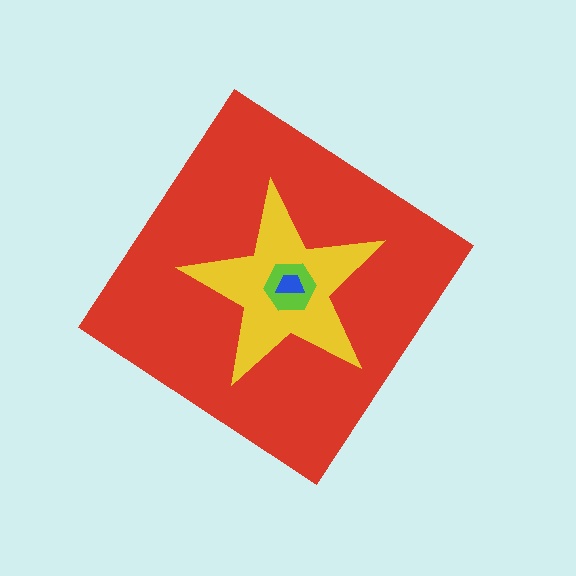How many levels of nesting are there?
4.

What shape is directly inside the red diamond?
The yellow star.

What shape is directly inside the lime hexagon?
The blue trapezoid.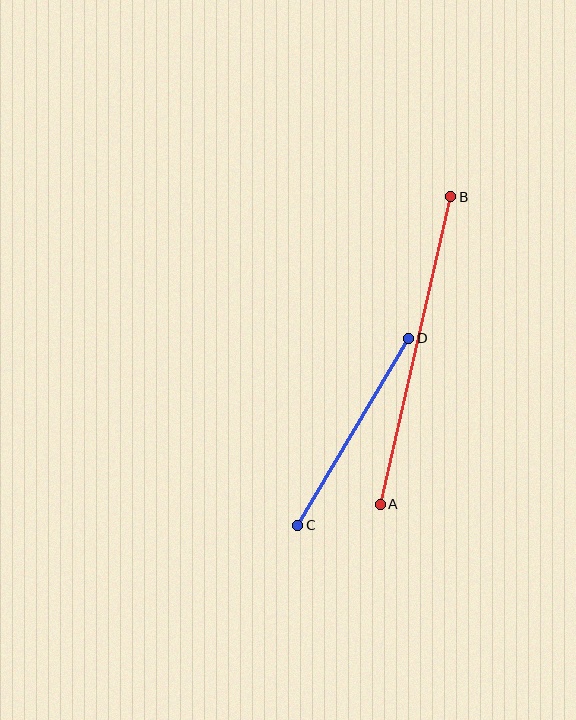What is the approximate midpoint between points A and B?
The midpoint is at approximately (416, 350) pixels.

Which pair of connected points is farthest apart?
Points A and B are farthest apart.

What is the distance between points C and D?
The distance is approximately 218 pixels.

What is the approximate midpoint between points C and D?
The midpoint is at approximately (353, 432) pixels.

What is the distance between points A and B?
The distance is approximately 316 pixels.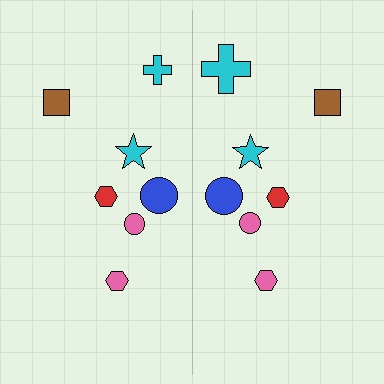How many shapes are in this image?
There are 14 shapes in this image.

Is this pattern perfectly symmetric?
No, the pattern is not perfectly symmetric. The cyan cross on the right side has a different size than its mirror counterpart.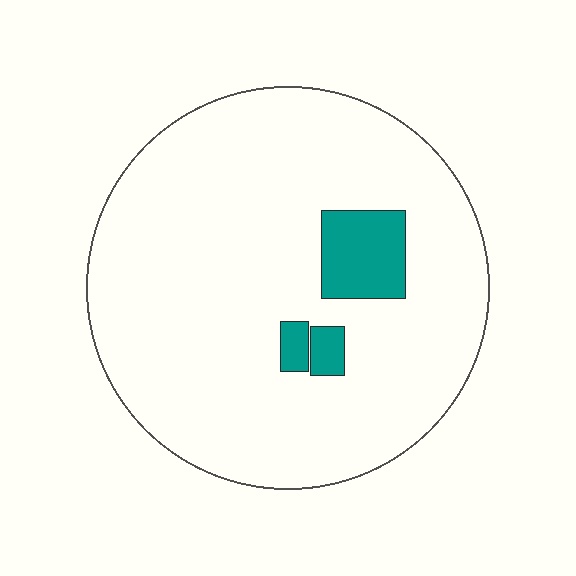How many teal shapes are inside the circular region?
3.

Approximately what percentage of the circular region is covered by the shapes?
Approximately 10%.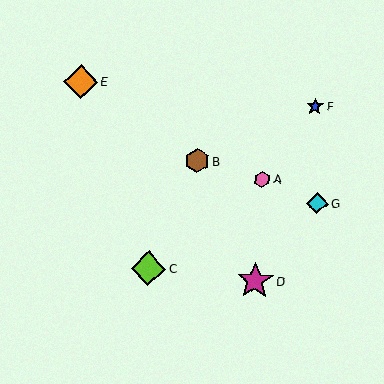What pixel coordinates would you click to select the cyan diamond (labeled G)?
Click at (317, 203) to select the cyan diamond G.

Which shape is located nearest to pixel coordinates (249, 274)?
The magenta star (labeled D) at (255, 281) is nearest to that location.